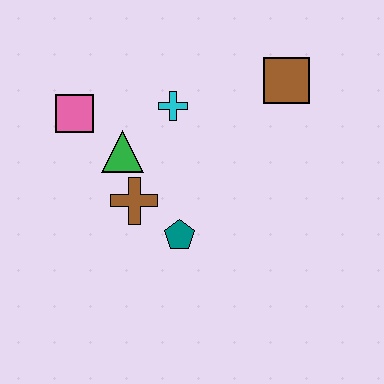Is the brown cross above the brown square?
No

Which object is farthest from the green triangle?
The brown square is farthest from the green triangle.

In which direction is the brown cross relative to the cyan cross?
The brown cross is below the cyan cross.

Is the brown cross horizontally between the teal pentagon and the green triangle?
Yes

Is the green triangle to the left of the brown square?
Yes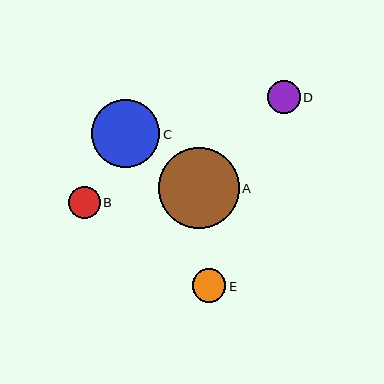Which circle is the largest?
Circle A is the largest with a size of approximately 81 pixels.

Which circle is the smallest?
Circle B is the smallest with a size of approximately 31 pixels.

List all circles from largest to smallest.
From largest to smallest: A, C, E, D, B.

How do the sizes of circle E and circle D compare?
Circle E and circle D are approximately the same size.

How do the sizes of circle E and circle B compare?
Circle E and circle B are approximately the same size.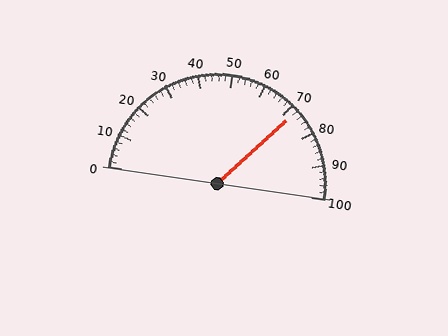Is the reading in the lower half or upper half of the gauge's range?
The reading is in the upper half of the range (0 to 100).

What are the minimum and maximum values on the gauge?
The gauge ranges from 0 to 100.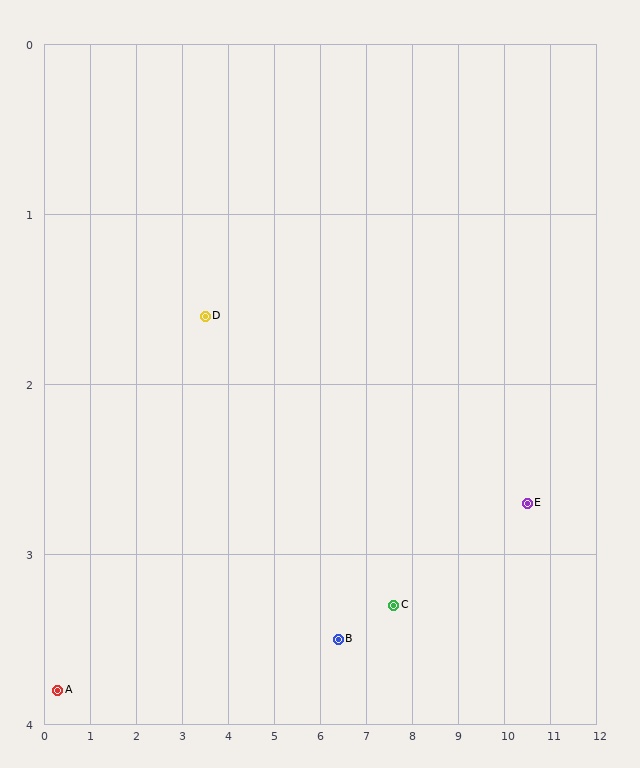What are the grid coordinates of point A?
Point A is at approximately (0.3, 3.8).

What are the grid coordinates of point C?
Point C is at approximately (7.6, 3.3).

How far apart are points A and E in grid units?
Points A and E are about 10.3 grid units apart.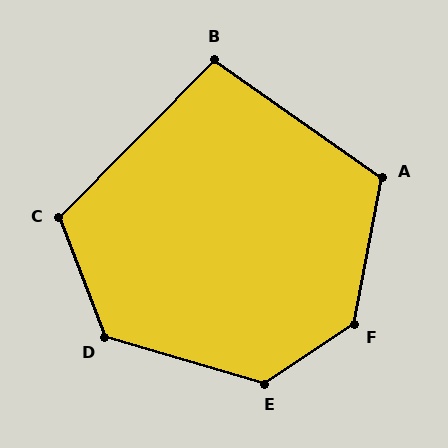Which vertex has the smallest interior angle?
B, at approximately 99 degrees.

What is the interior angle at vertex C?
Approximately 115 degrees (obtuse).